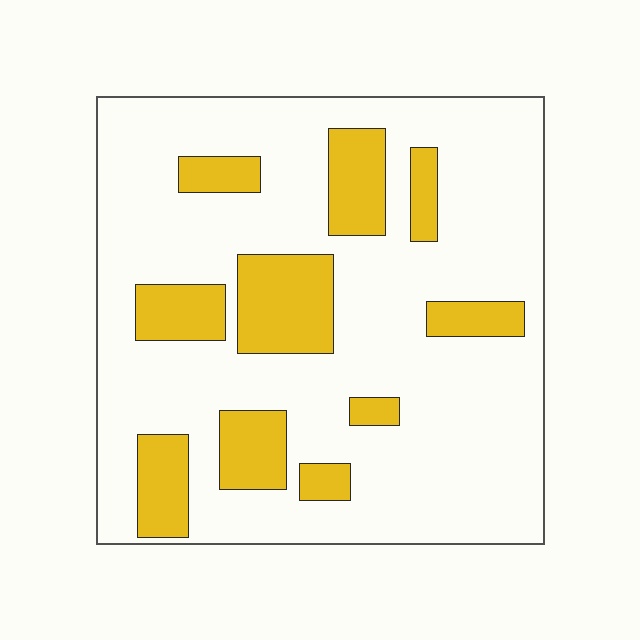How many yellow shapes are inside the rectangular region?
10.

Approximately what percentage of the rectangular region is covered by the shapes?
Approximately 20%.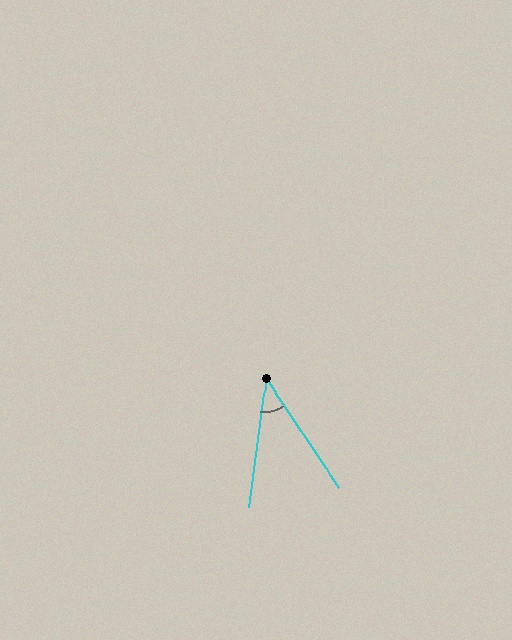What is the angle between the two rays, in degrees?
Approximately 42 degrees.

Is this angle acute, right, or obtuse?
It is acute.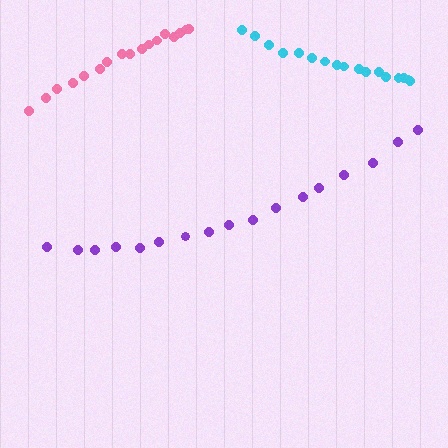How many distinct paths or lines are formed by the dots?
There are 3 distinct paths.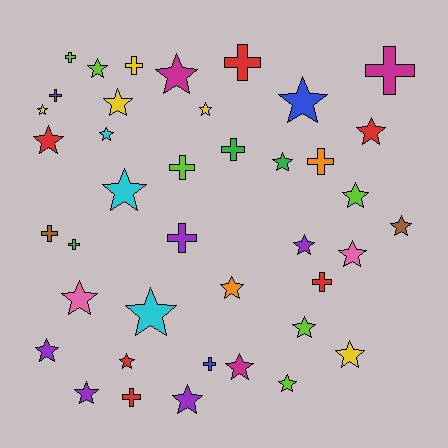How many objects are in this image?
There are 40 objects.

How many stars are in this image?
There are 26 stars.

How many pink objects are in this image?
There are 2 pink objects.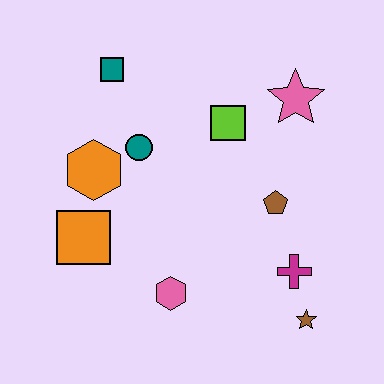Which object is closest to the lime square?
The pink star is closest to the lime square.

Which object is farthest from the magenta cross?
The teal square is farthest from the magenta cross.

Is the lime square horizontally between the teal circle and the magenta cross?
Yes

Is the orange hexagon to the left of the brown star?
Yes